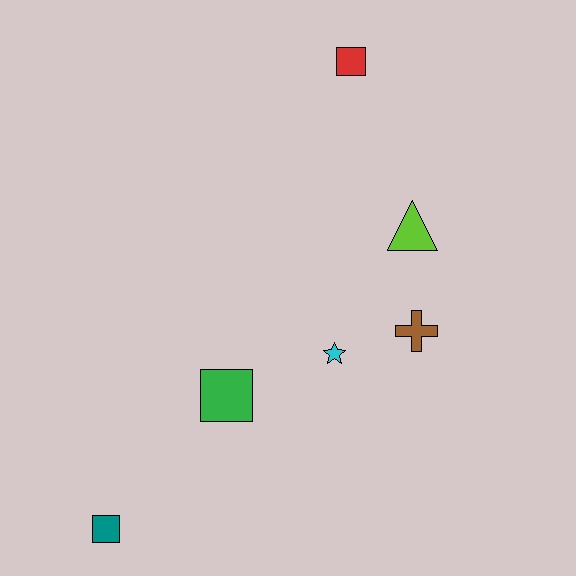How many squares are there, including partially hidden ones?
There are 3 squares.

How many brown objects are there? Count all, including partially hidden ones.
There is 1 brown object.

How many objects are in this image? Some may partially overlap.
There are 6 objects.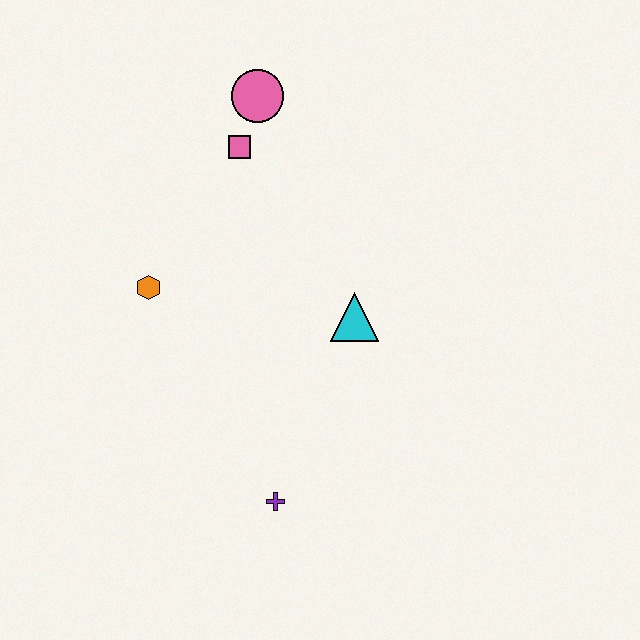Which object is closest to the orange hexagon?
The pink square is closest to the orange hexagon.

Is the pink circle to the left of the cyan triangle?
Yes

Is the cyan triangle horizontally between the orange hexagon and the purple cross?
No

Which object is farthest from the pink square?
The purple cross is farthest from the pink square.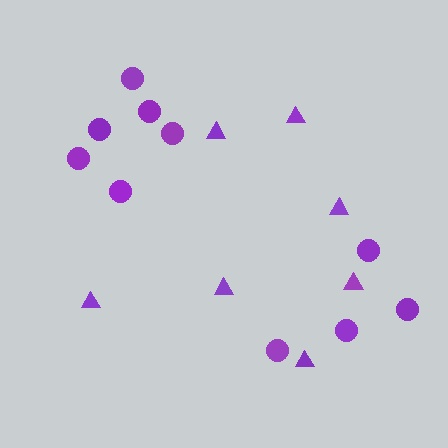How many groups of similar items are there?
There are 2 groups: one group of triangles (7) and one group of circles (10).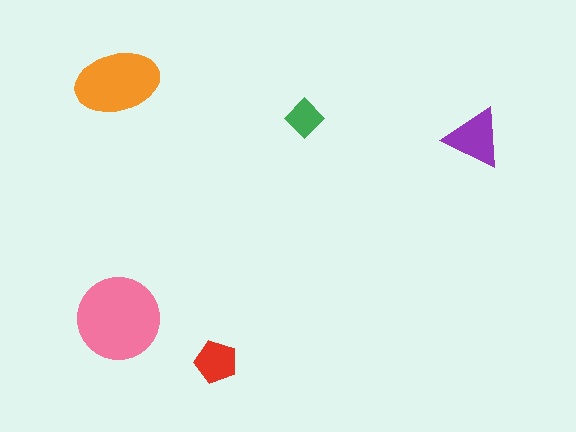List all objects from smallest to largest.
The green diamond, the red pentagon, the purple triangle, the orange ellipse, the pink circle.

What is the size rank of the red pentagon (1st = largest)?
4th.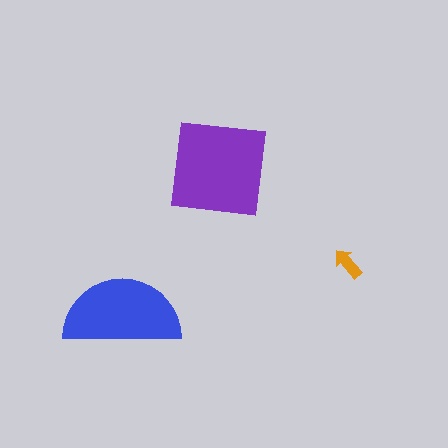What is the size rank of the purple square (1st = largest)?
1st.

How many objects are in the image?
There are 3 objects in the image.